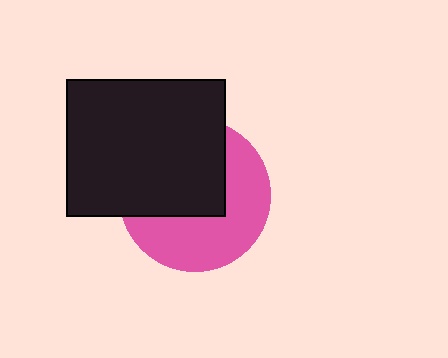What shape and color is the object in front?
The object in front is a black rectangle.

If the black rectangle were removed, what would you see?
You would see the complete pink circle.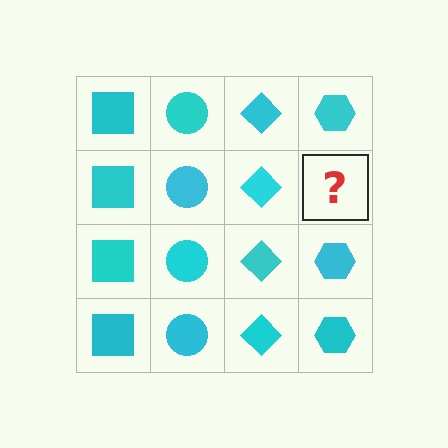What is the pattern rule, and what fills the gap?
The rule is that each column has a consistent shape. The gap should be filled with a cyan hexagon.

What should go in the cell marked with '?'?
The missing cell should contain a cyan hexagon.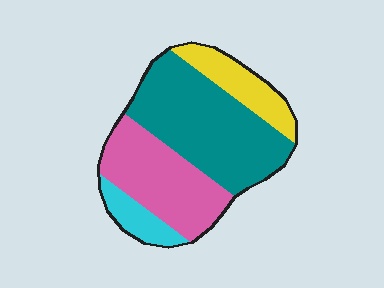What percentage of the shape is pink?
Pink takes up between a quarter and a half of the shape.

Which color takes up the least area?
Cyan, at roughly 10%.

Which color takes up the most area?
Teal, at roughly 45%.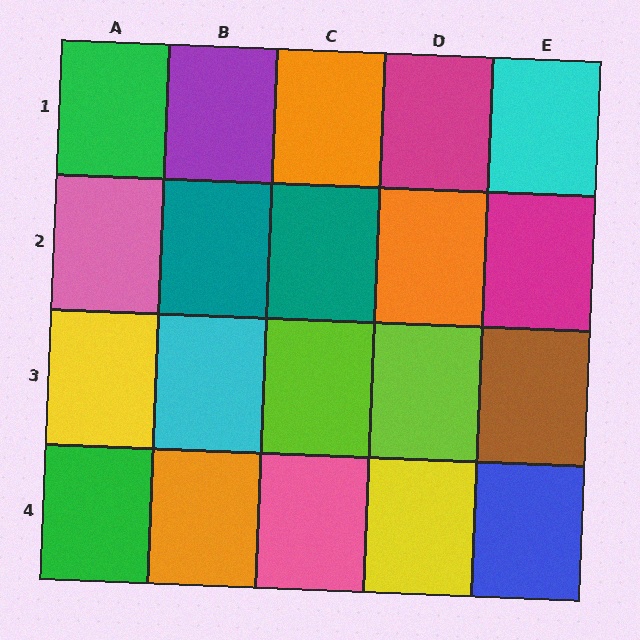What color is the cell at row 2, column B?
Teal.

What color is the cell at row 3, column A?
Yellow.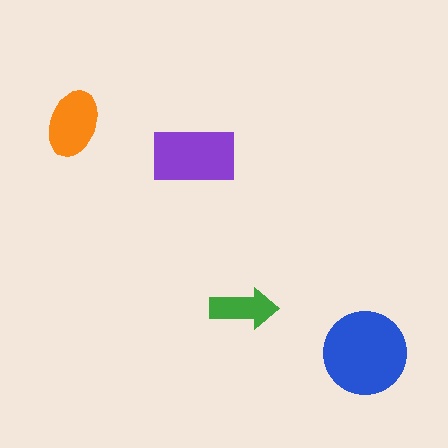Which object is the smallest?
The green arrow.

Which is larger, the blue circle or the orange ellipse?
The blue circle.